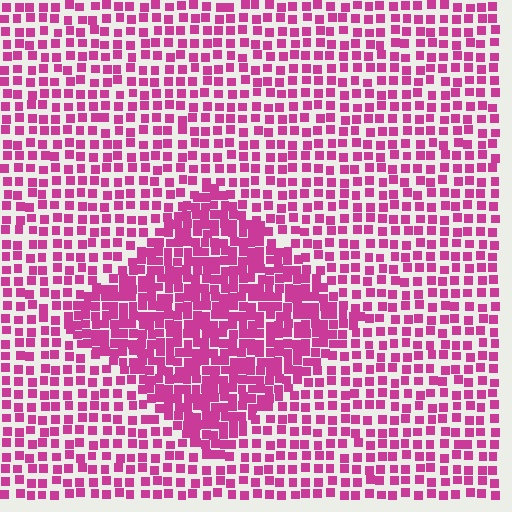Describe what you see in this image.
The image contains small magenta elements arranged at two different densities. A diamond-shaped region is visible where the elements are more densely packed than the surrounding area.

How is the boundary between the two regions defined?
The boundary is defined by a change in element density (approximately 1.9x ratio). All elements are the same color, size, and shape.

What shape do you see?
I see a diamond.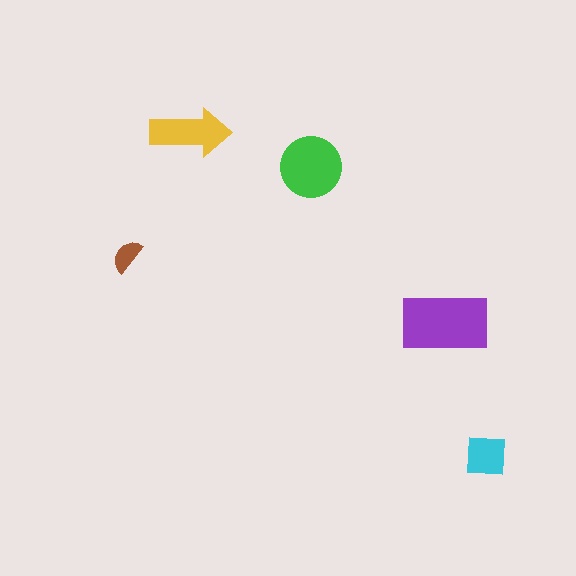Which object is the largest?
The purple rectangle.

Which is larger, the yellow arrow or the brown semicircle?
The yellow arrow.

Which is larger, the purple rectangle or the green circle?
The purple rectangle.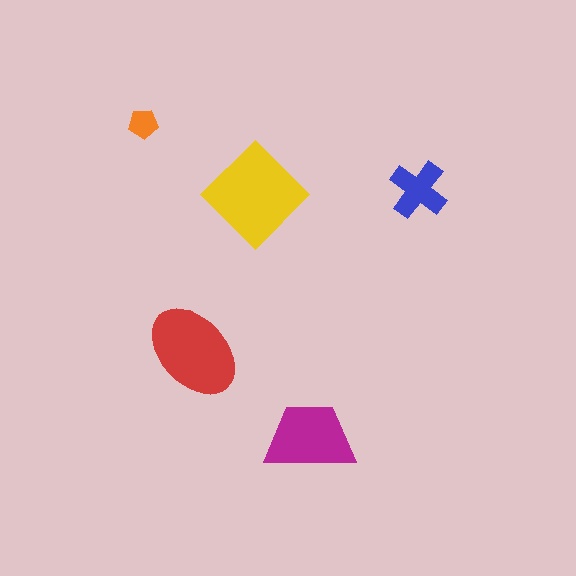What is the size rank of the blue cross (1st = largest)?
4th.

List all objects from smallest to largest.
The orange pentagon, the blue cross, the magenta trapezoid, the red ellipse, the yellow diamond.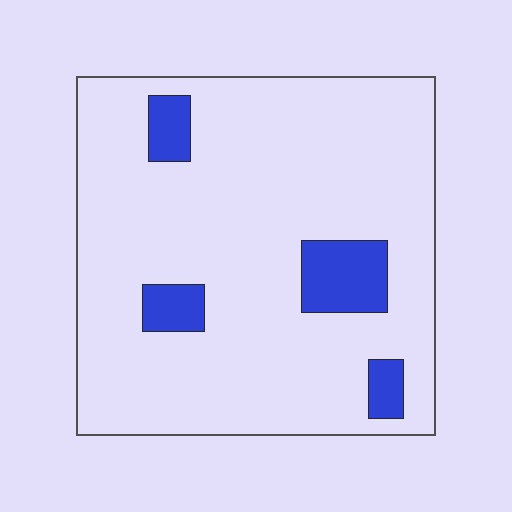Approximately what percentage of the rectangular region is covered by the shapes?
Approximately 10%.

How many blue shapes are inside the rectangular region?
4.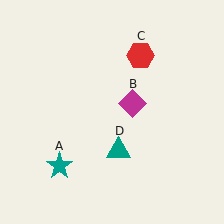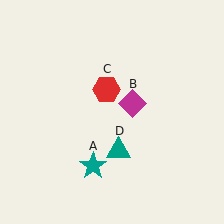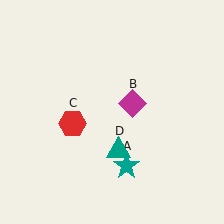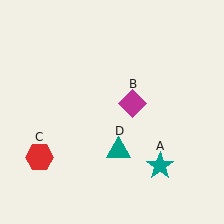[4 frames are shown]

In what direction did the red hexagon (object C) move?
The red hexagon (object C) moved down and to the left.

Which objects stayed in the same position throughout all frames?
Magenta diamond (object B) and teal triangle (object D) remained stationary.